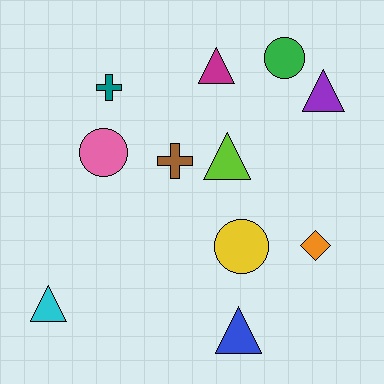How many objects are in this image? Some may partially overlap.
There are 11 objects.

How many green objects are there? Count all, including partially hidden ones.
There is 1 green object.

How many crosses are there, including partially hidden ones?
There are 2 crosses.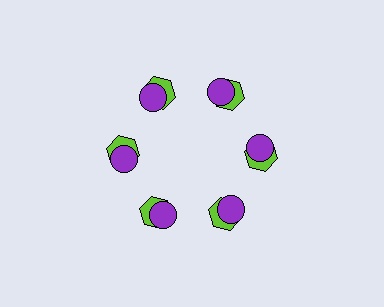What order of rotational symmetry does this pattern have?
This pattern has 6-fold rotational symmetry.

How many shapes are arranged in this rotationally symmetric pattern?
There are 12 shapes, arranged in 6 groups of 2.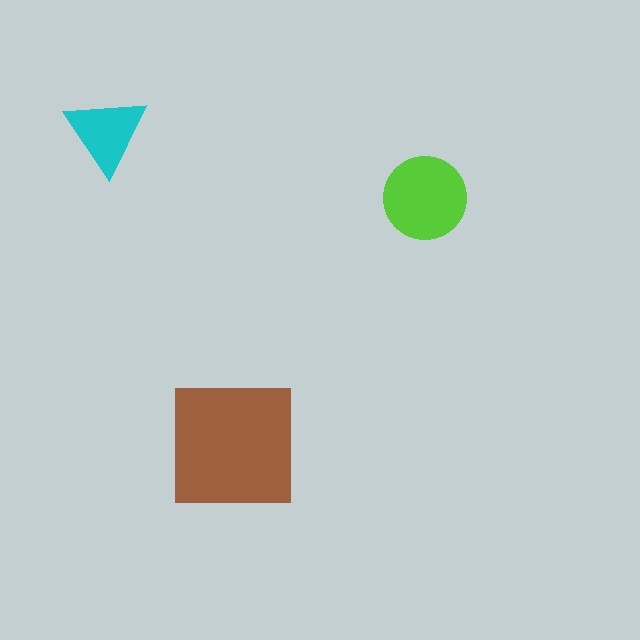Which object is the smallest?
The cyan triangle.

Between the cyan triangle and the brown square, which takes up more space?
The brown square.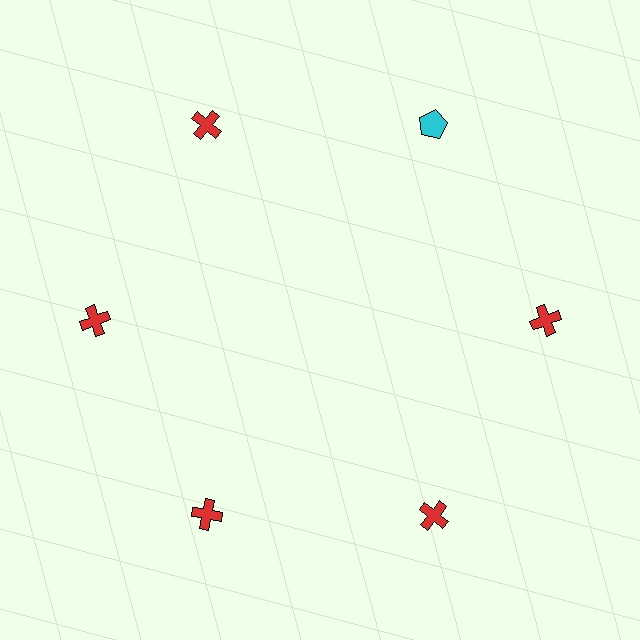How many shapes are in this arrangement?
There are 6 shapes arranged in a ring pattern.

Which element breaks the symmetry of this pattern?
The cyan pentagon at roughly the 1 o'clock position breaks the symmetry. All other shapes are red crosses.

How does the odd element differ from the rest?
It differs in both color (cyan instead of red) and shape (pentagon instead of cross).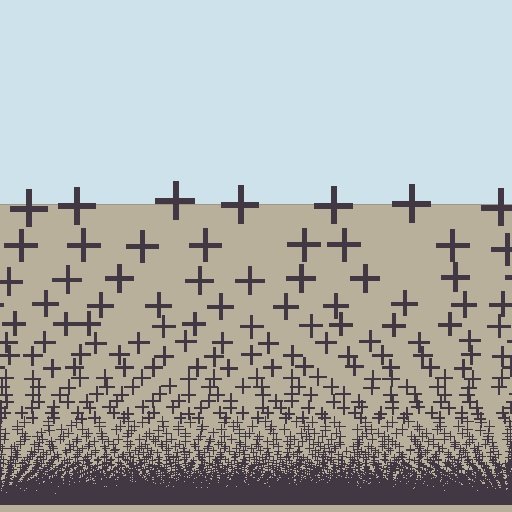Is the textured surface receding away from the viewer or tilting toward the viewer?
The surface appears to tilt toward the viewer. Texture elements get larger and sparser toward the top.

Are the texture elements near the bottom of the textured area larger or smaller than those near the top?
Smaller. The gradient is inverted — elements near the bottom are smaller and denser.